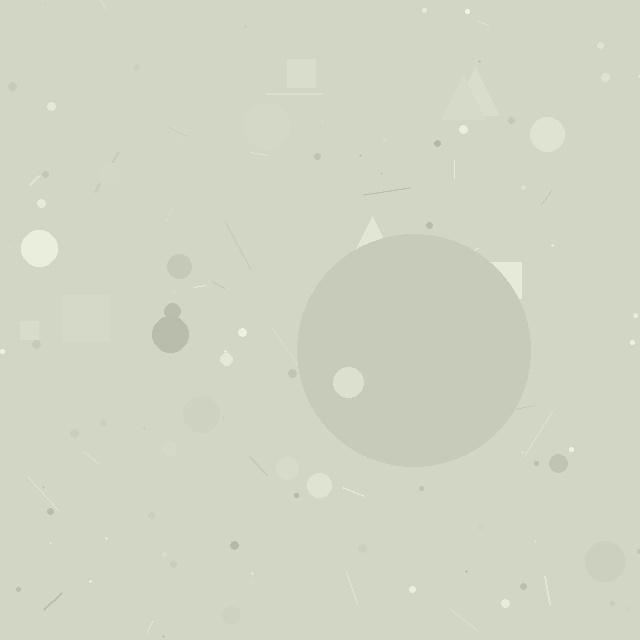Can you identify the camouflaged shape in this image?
The camouflaged shape is a circle.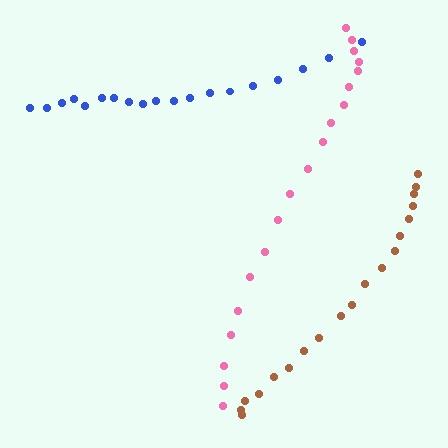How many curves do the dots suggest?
There are 3 distinct paths.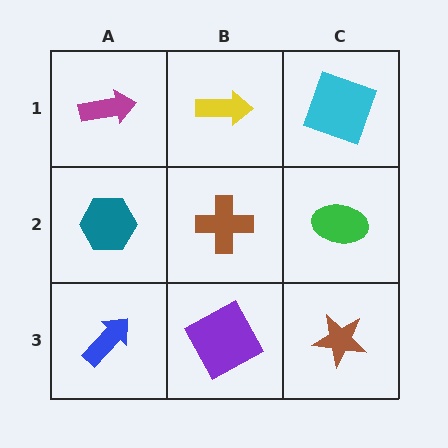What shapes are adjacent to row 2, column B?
A yellow arrow (row 1, column B), a purple square (row 3, column B), a teal hexagon (row 2, column A), a green ellipse (row 2, column C).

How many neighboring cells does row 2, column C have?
3.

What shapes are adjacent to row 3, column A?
A teal hexagon (row 2, column A), a purple square (row 3, column B).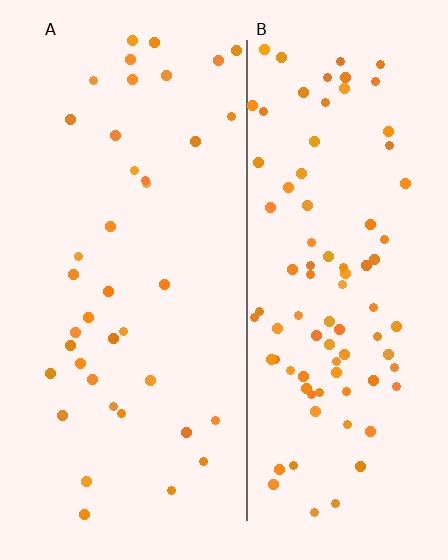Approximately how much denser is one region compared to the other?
Approximately 2.3× — region B over region A.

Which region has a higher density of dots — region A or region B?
B (the right).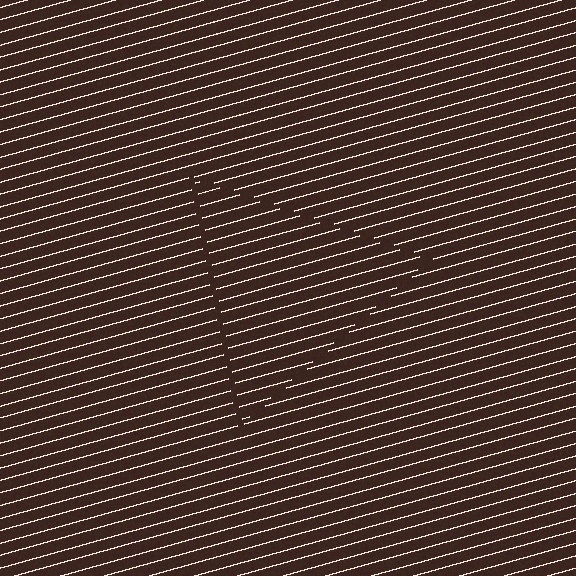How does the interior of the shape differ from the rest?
The interior of the shape contains the same grating, shifted by half a period — the contour is defined by the phase discontinuity where line-ends from the inner and outer gratings abut.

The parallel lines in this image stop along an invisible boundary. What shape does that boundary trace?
An illusory triangle. The interior of the shape contains the same grating, shifted by half a period — the contour is defined by the phase discontinuity where line-ends from the inner and outer gratings abut.